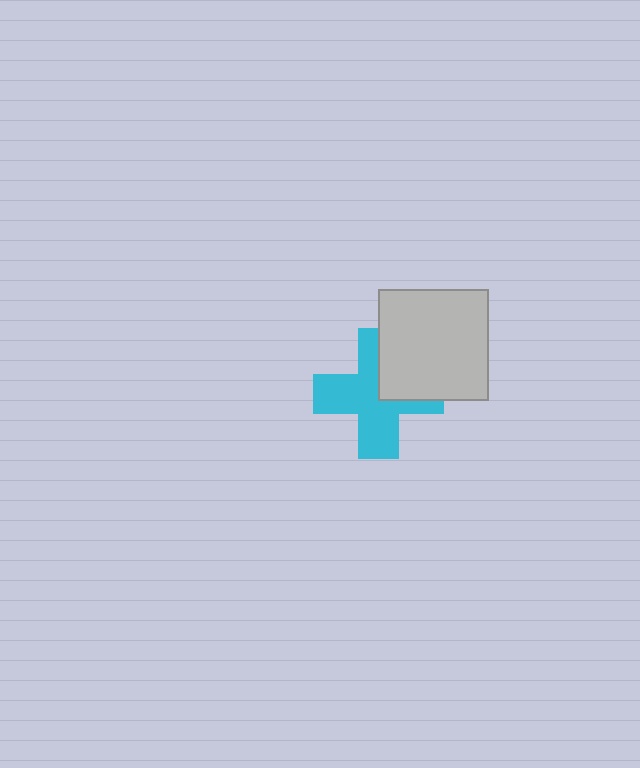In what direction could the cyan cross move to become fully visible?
The cyan cross could move toward the lower-left. That would shift it out from behind the light gray rectangle entirely.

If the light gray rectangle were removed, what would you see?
You would see the complete cyan cross.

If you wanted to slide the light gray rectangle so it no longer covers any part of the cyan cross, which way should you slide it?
Slide it toward the upper-right — that is the most direct way to separate the two shapes.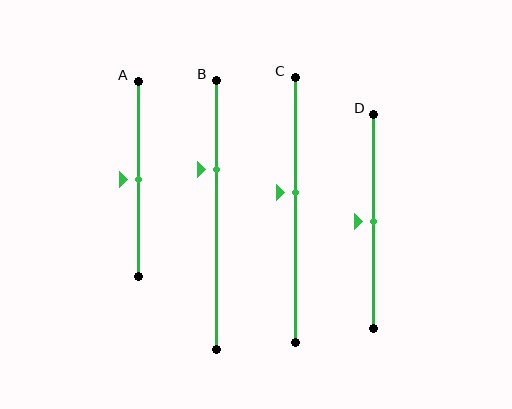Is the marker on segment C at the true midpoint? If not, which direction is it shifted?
No, the marker on segment C is shifted upward by about 7% of the segment length.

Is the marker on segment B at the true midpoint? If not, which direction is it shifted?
No, the marker on segment B is shifted upward by about 17% of the segment length.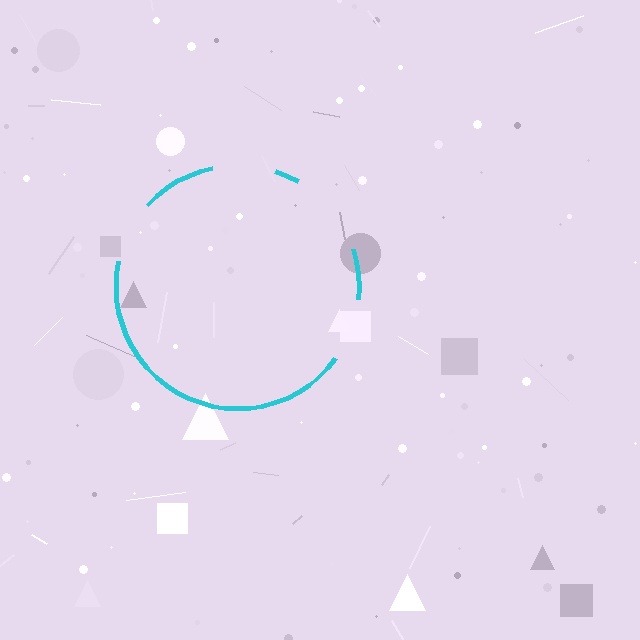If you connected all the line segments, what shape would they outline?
They would outline a circle.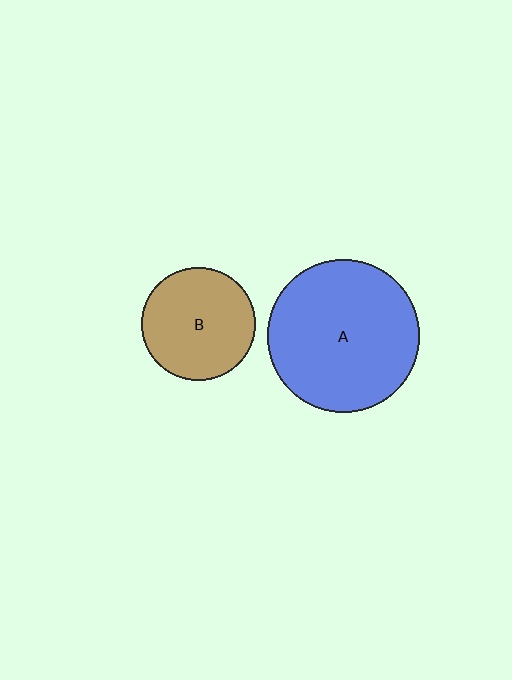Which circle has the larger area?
Circle A (blue).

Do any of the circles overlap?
No, none of the circles overlap.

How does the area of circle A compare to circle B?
Approximately 1.8 times.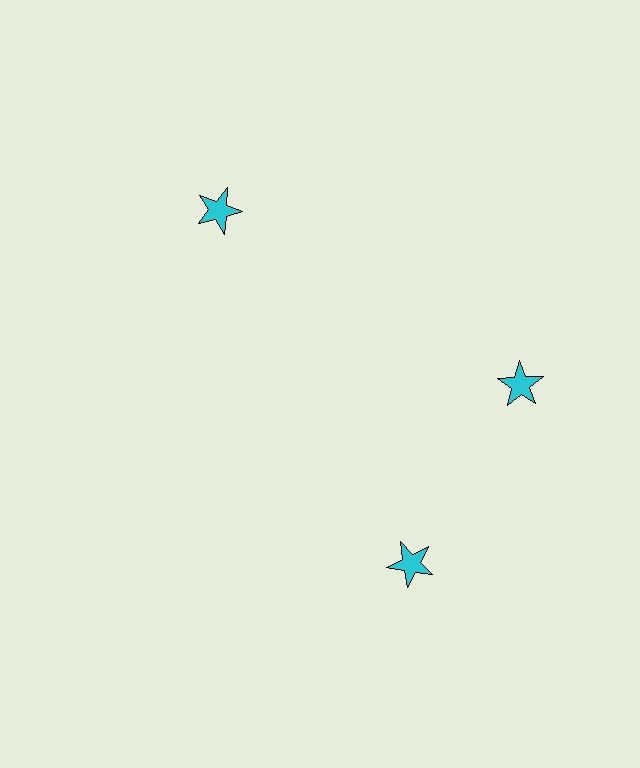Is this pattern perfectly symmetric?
No. The 3 cyan stars are arranged in a ring, but one element near the 7 o'clock position is rotated out of alignment along the ring, breaking the 3-fold rotational symmetry.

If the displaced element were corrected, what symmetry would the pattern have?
It would have 3-fold rotational symmetry — the pattern would map onto itself every 120 degrees.